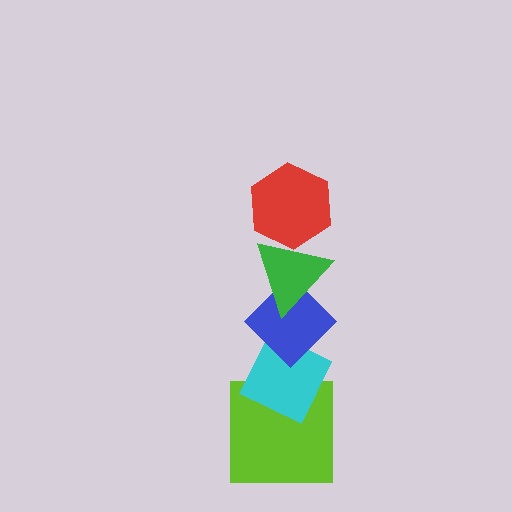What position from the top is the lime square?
The lime square is 5th from the top.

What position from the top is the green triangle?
The green triangle is 2nd from the top.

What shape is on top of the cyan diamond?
The blue diamond is on top of the cyan diamond.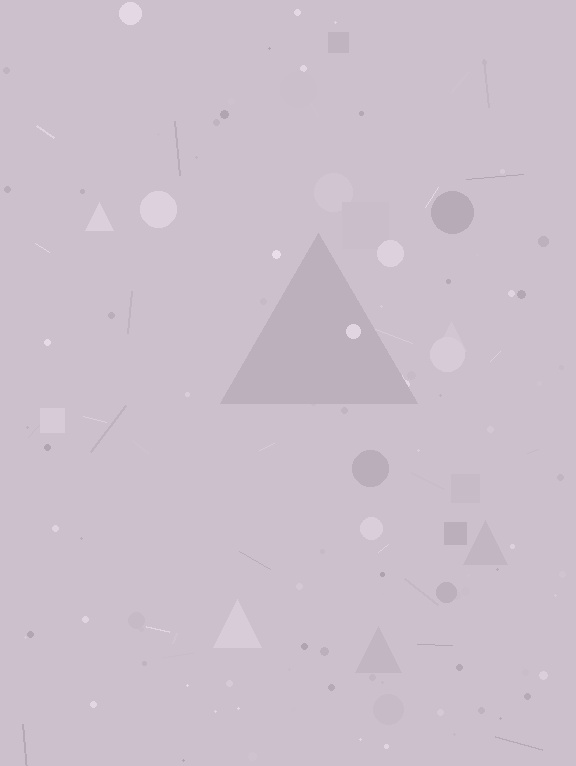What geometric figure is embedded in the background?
A triangle is embedded in the background.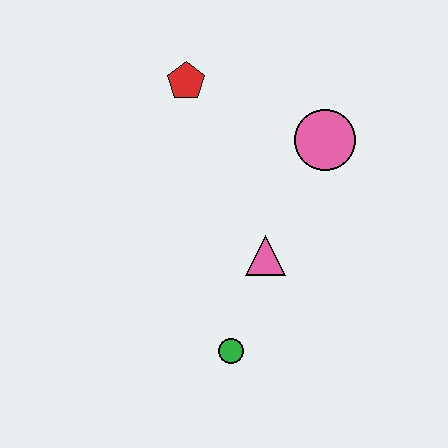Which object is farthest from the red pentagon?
The green circle is farthest from the red pentagon.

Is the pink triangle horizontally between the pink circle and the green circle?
Yes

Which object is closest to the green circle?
The pink triangle is closest to the green circle.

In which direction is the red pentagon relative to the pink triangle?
The red pentagon is above the pink triangle.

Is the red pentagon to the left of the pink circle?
Yes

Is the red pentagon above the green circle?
Yes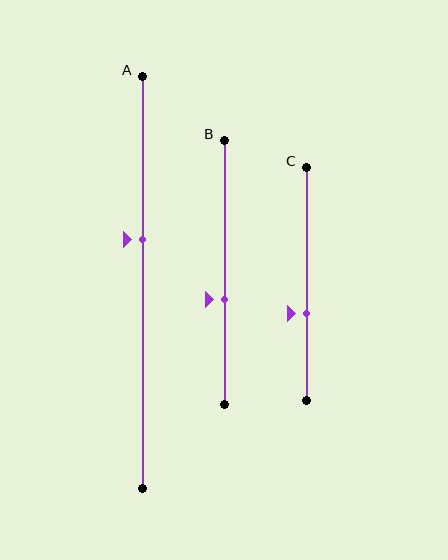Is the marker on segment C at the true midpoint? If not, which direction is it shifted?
No, the marker on segment C is shifted downward by about 13% of the segment length.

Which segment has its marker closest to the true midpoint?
Segment B has its marker closest to the true midpoint.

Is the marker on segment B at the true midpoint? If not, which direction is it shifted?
No, the marker on segment B is shifted downward by about 10% of the segment length.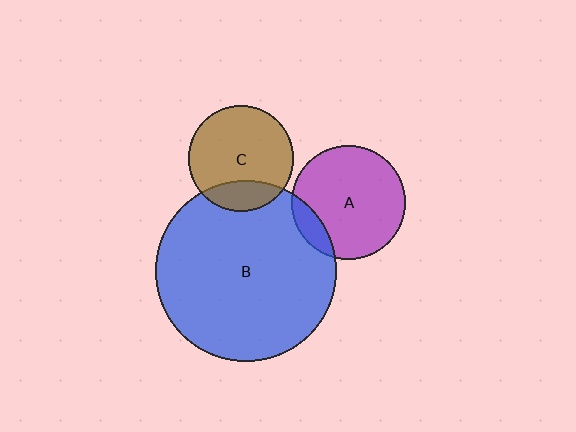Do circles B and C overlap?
Yes.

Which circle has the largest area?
Circle B (blue).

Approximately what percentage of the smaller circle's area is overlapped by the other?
Approximately 20%.